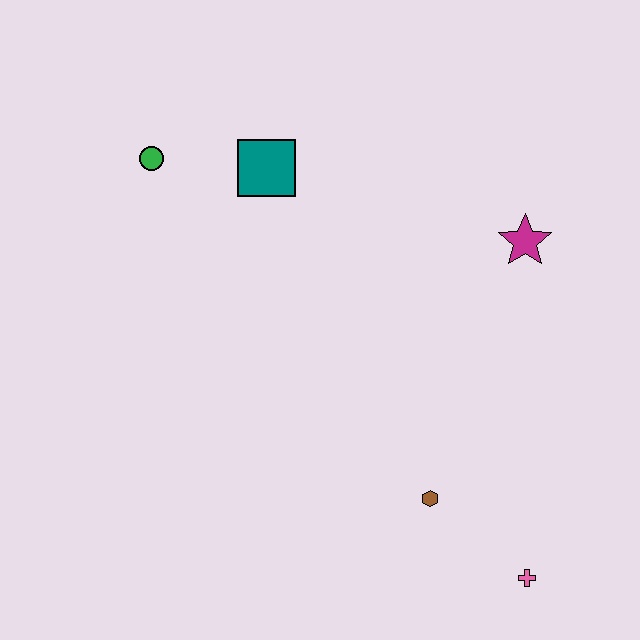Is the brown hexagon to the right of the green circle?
Yes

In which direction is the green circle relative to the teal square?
The green circle is to the left of the teal square.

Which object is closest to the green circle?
The teal square is closest to the green circle.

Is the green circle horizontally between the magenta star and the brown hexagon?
No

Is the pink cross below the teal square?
Yes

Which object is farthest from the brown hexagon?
The green circle is farthest from the brown hexagon.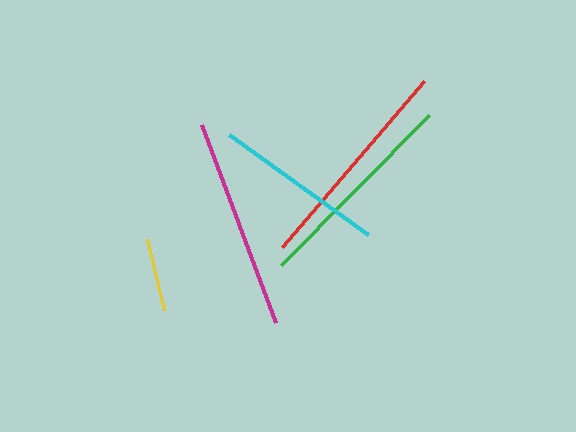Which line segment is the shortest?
The yellow line is the shortest at approximately 72 pixels.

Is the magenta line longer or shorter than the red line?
The red line is longer than the magenta line.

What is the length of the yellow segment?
The yellow segment is approximately 72 pixels long.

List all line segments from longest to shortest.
From longest to shortest: red, magenta, green, cyan, yellow.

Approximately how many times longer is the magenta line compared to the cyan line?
The magenta line is approximately 1.2 times the length of the cyan line.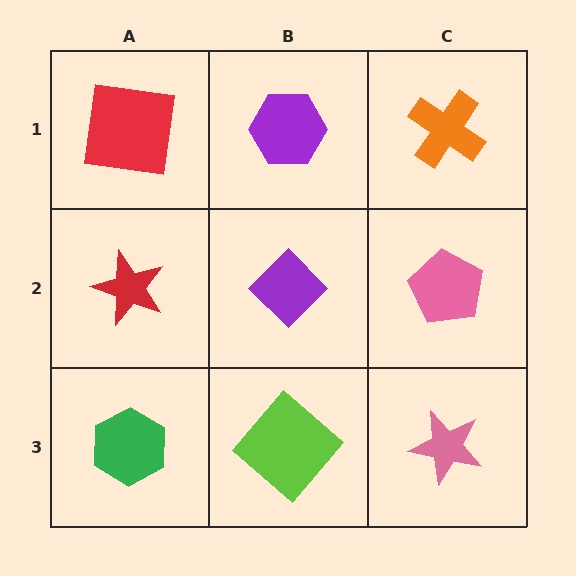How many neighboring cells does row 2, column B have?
4.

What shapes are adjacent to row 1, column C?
A pink pentagon (row 2, column C), a purple hexagon (row 1, column B).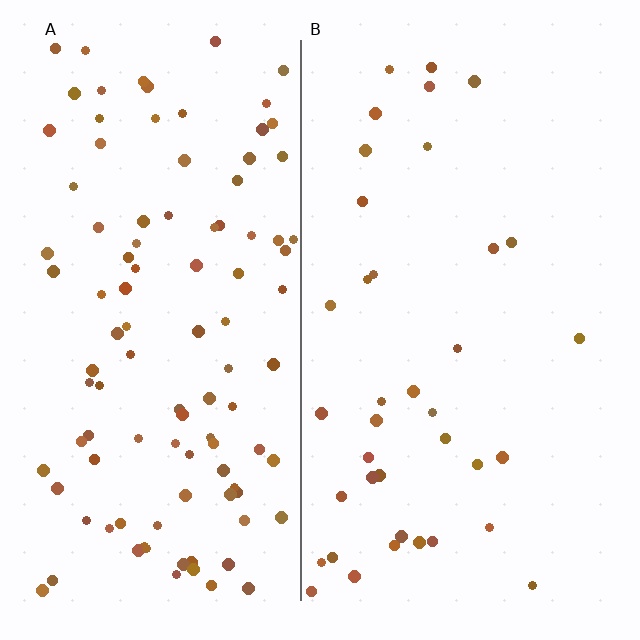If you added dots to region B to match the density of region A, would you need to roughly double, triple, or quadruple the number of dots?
Approximately triple.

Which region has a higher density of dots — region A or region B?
A (the left).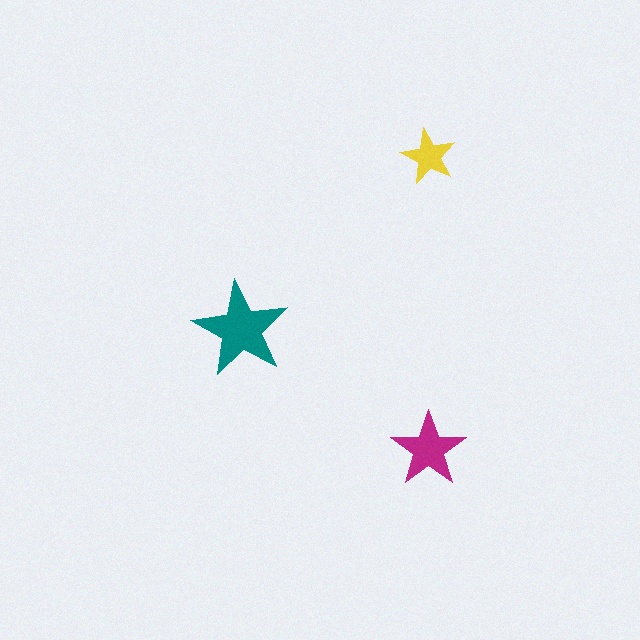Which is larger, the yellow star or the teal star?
The teal one.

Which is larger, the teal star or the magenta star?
The teal one.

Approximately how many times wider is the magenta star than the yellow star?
About 1.5 times wider.